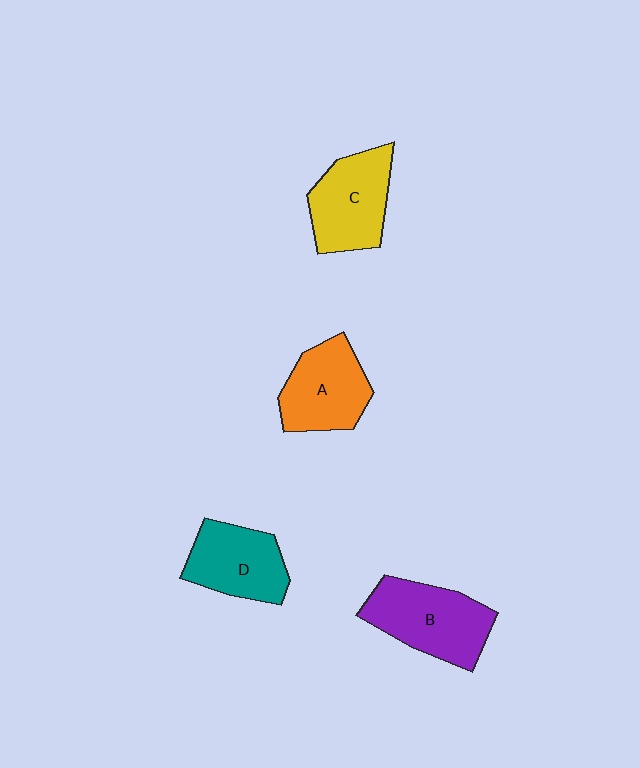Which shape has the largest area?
Shape B (purple).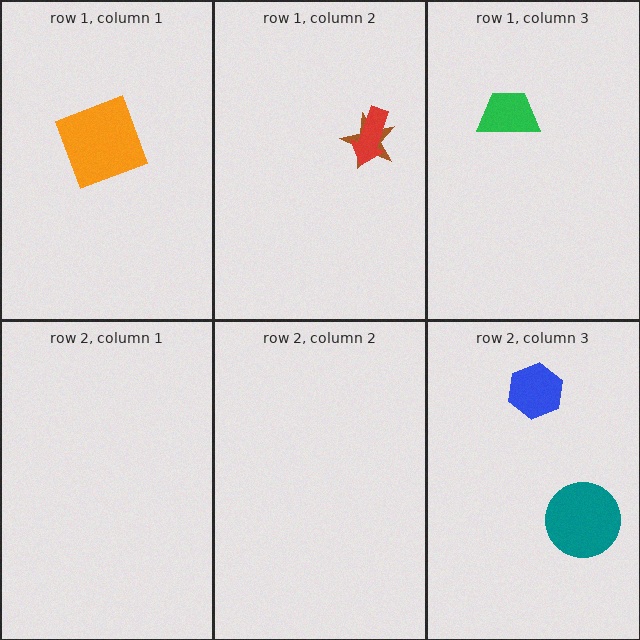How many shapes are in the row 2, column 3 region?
2.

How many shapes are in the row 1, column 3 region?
1.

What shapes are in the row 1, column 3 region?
The green trapezoid.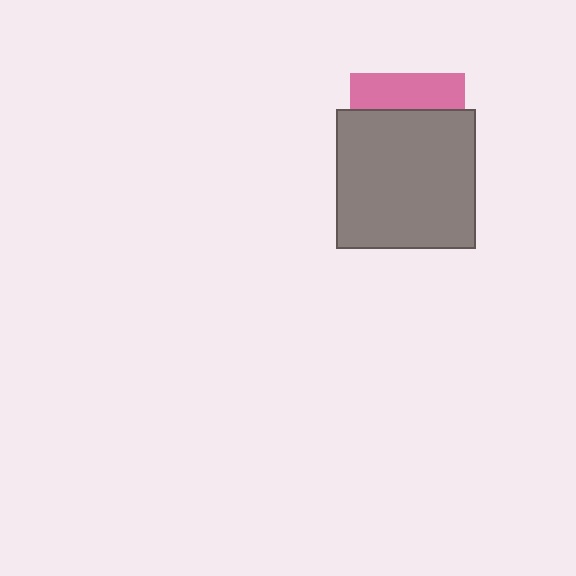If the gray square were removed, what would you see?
You would see the complete pink square.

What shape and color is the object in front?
The object in front is a gray square.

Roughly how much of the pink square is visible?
A small part of it is visible (roughly 32%).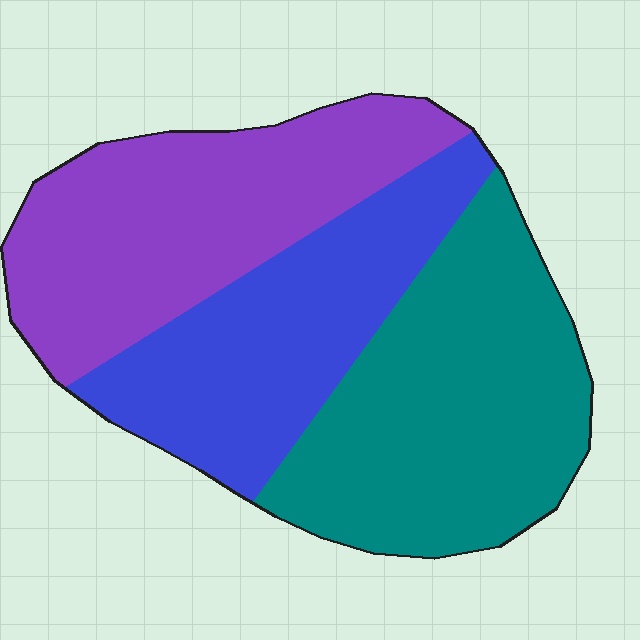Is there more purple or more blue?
Purple.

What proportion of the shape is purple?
Purple covers 34% of the shape.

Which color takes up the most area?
Teal, at roughly 40%.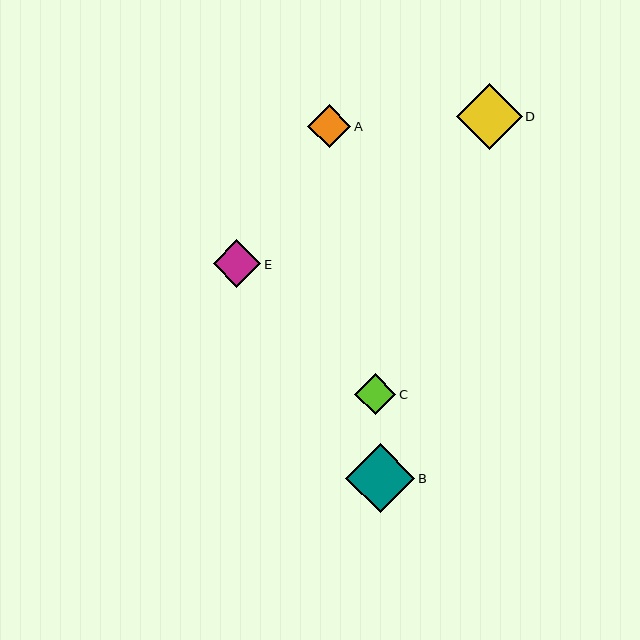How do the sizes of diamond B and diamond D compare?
Diamond B and diamond D are approximately the same size.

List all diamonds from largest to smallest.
From largest to smallest: B, D, E, A, C.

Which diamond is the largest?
Diamond B is the largest with a size of approximately 69 pixels.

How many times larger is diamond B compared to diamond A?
Diamond B is approximately 1.6 times the size of diamond A.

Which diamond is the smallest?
Diamond C is the smallest with a size of approximately 41 pixels.